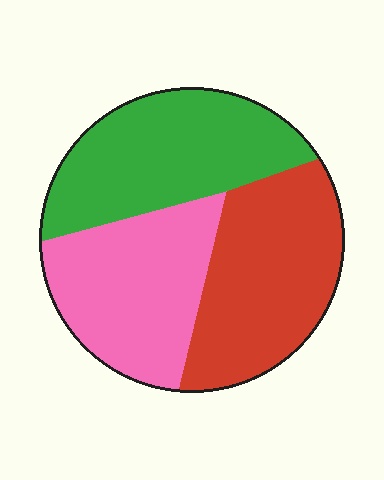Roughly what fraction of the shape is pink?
Pink covers about 30% of the shape.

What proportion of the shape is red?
Red takes up about one third (1/3) of the shape.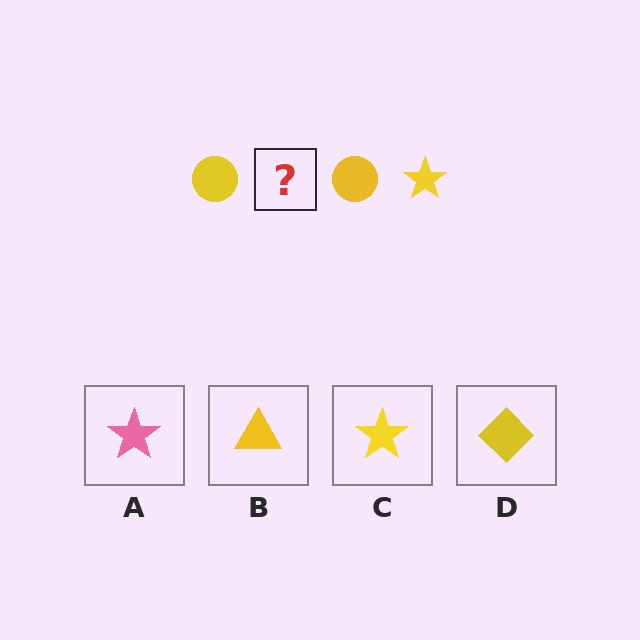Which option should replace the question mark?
Option C.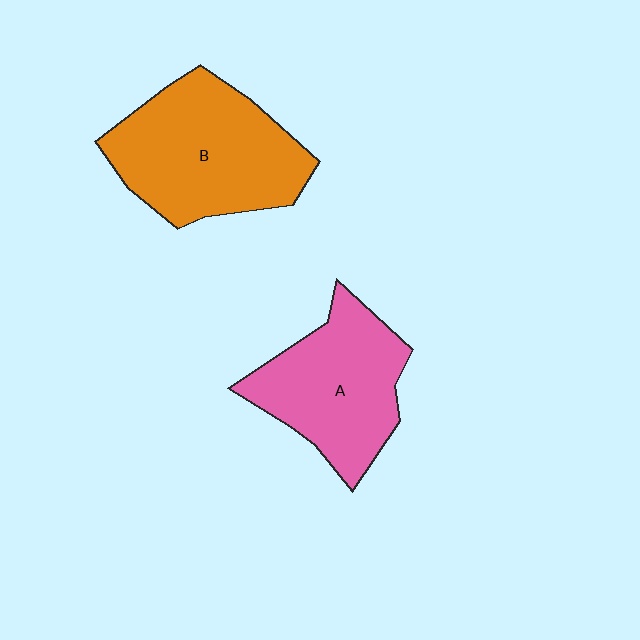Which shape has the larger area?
Shape B (orange).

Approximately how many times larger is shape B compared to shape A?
Approximately 1.2 times.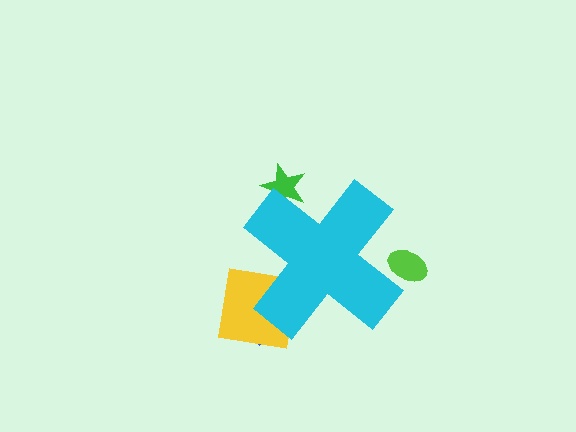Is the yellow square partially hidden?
Yes, the yellow square is partially hidden behind the cyan cross.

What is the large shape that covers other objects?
A cyan cross.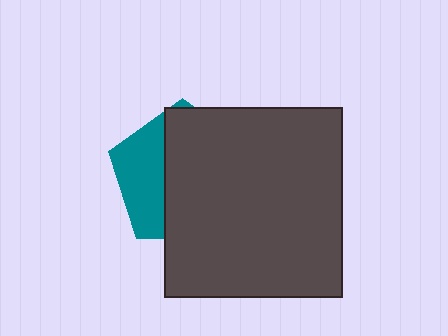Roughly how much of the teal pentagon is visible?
A small part of it is visible (roughly 33%).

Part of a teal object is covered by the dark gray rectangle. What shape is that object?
It is a pentagon.